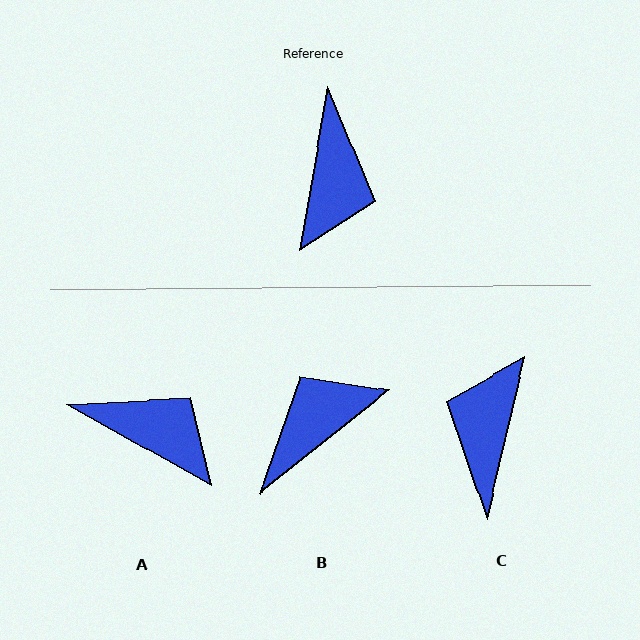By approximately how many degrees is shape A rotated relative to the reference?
Approximately 71 degrees counter-clockwise.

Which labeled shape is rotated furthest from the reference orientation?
C, about 177 degrees away.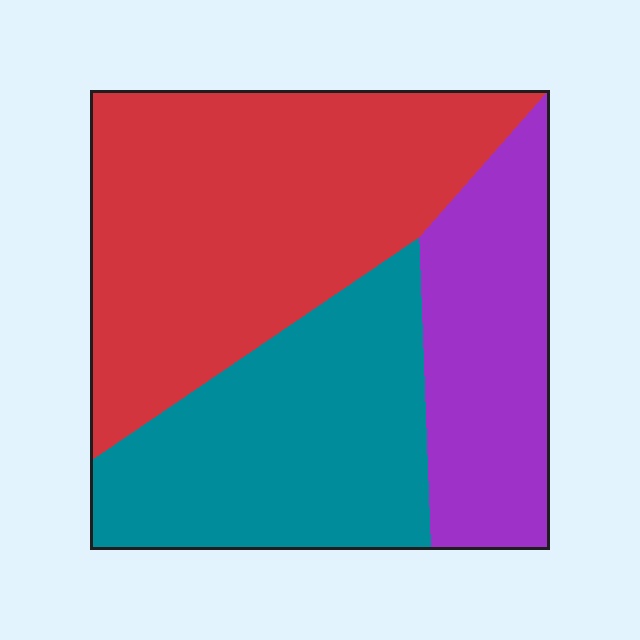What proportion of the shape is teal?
Teal covers around 30% of the shape.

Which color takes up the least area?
Purple, at roughly 25%.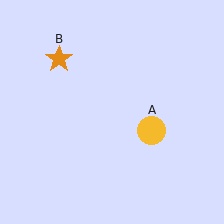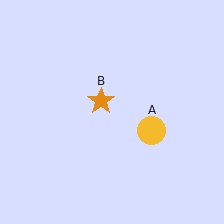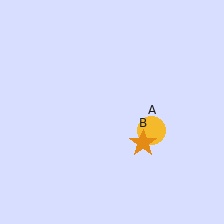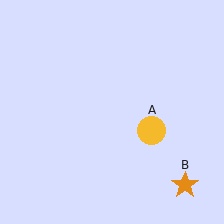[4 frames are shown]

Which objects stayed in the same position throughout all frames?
Yellow circle (object A) remained stationary.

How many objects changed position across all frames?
1 object changed position: orange star (object B).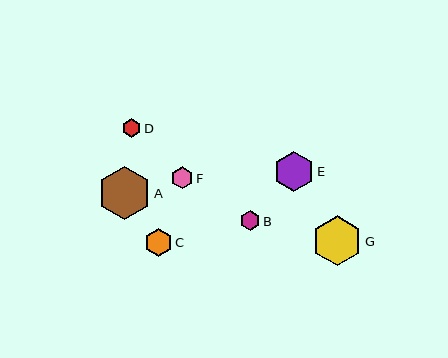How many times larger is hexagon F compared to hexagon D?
Hexagon F is approximately 1.1 times the size of hexagon D.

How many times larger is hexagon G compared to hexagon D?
Hexagon G is approximately 2.6 times the size of hexagon D.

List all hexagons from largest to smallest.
From largest to smallest: A, G, E, C, F, B, D.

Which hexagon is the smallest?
Hexagon D is the smallest with a size of approximately 19 pixels.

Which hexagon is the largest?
Hexagon A is the largest with a size of approximately 53 pixels.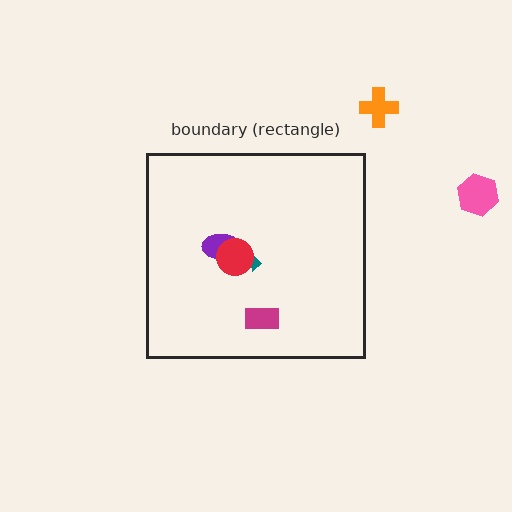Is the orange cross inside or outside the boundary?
Outside.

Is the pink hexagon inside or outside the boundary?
Outside.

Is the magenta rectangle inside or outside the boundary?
Inside.